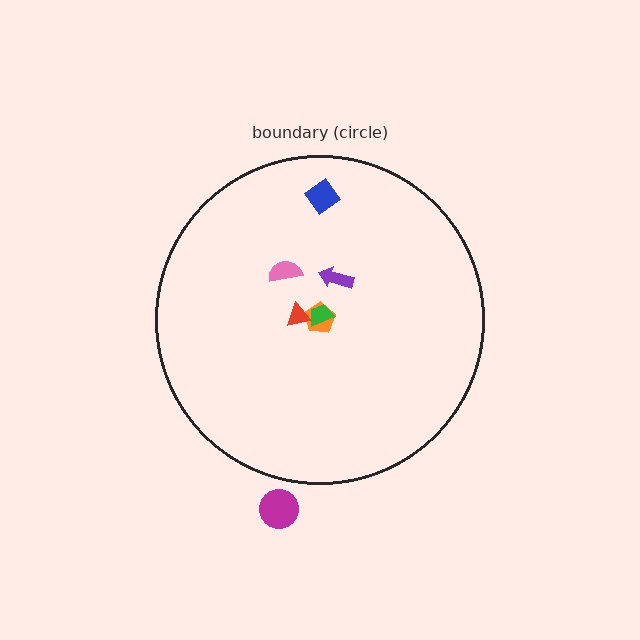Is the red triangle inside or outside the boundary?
Inside.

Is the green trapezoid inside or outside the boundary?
Inside.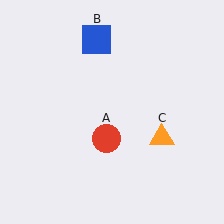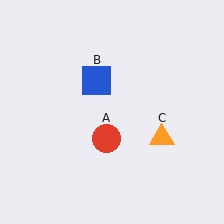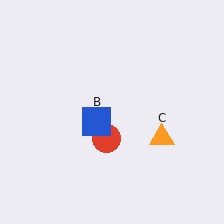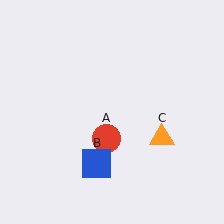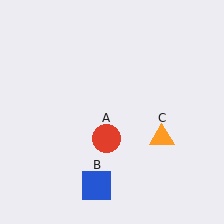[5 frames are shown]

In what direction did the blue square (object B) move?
The blue square (object B) moved down.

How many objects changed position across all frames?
1 object changed position: blue square (object B).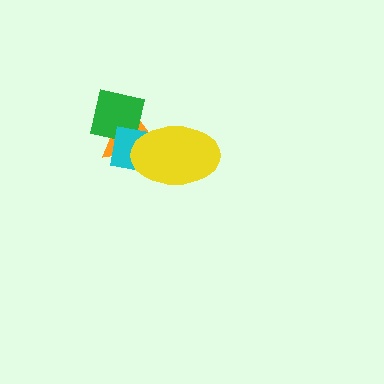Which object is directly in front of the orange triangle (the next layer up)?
The green square is directly in front of the orange triangle.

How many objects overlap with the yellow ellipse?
2 objects overlap with the yellow ellipse.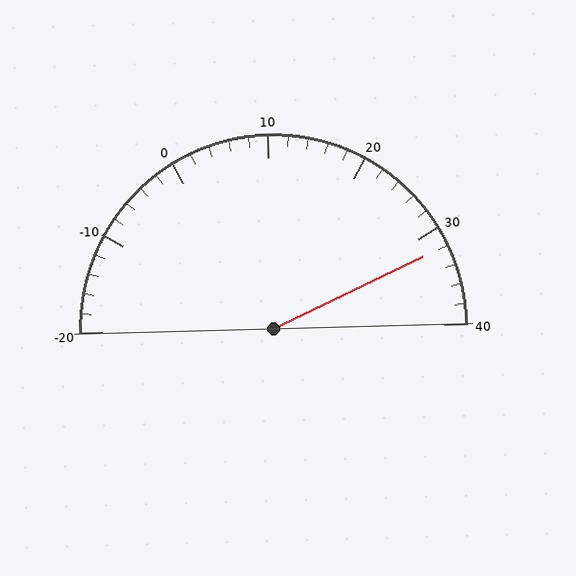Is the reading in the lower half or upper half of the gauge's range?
The reading is in the upper half of the range (-20 to 40).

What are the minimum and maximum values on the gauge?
The gauge ranges from -20 to 40.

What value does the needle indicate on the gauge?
The needle indicates approximately 32.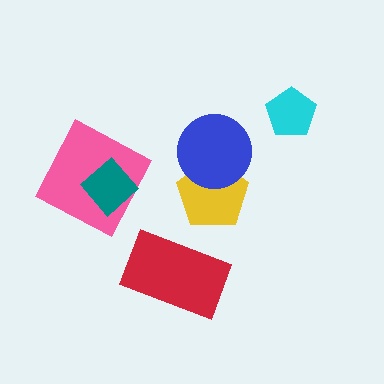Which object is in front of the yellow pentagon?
The blue circle is in front of the yellow pentagon.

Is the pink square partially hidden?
Yes, it is partially covered by another shape.